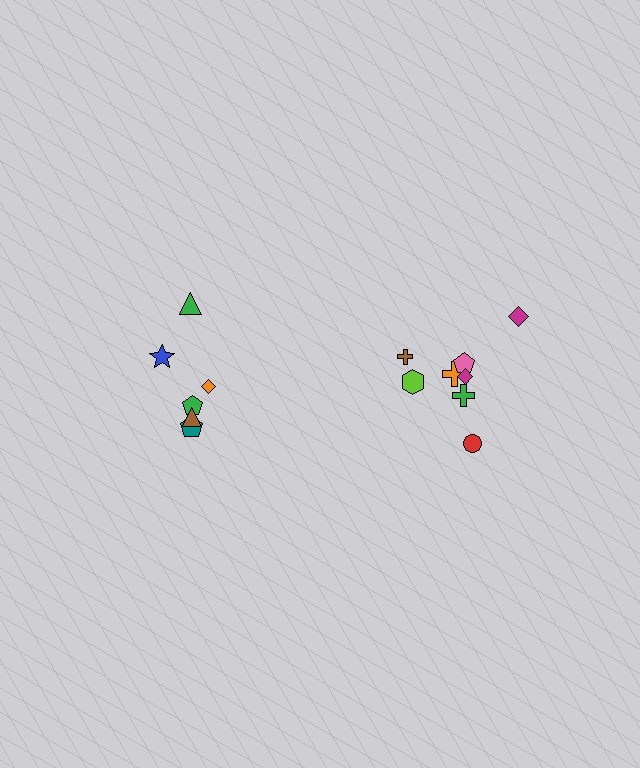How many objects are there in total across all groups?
There are 14 objects.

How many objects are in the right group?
There are 8 objects.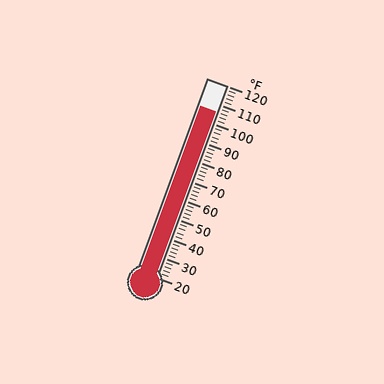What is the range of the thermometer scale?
The thermometer scale ranges from 20°F to 120°F.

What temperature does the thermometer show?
The thermometer shows approximately 106°F.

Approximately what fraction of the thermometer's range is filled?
The thermometer is filled to approximately 85% of its range.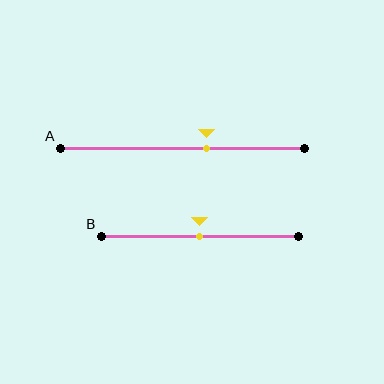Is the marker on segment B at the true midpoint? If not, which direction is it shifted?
Yes, the marker on segment B is at the true midpoint.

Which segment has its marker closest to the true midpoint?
Segment B has its marker closest to the true midpoint.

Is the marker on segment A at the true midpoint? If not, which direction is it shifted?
No, the marker on segment A is shifted to the right by about 10% of the segment length.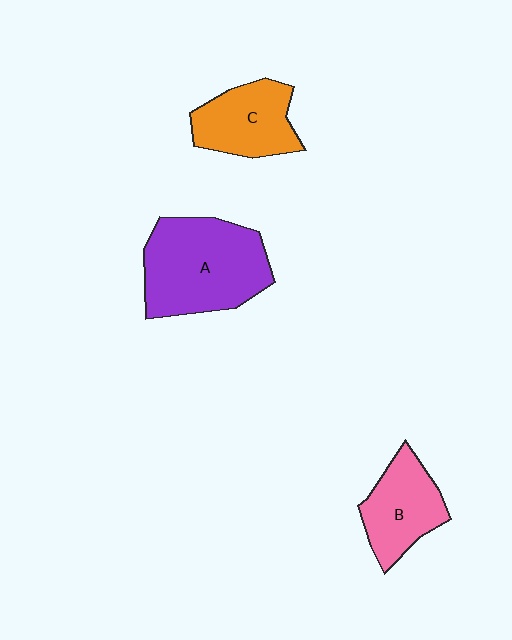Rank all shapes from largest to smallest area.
From largest to smallest: A (purple), C (orange), B (pink).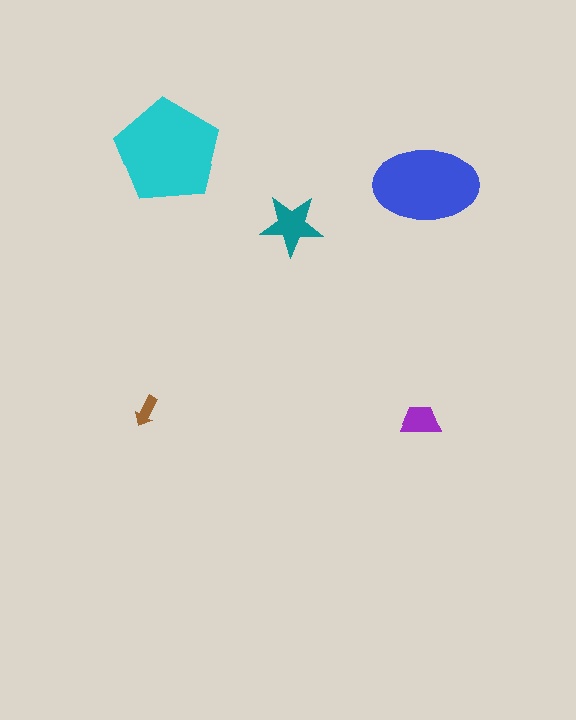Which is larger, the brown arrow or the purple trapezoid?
The purple trapezoid.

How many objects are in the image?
There are 5 objects in the image.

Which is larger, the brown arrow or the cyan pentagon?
The cyan pentagon.